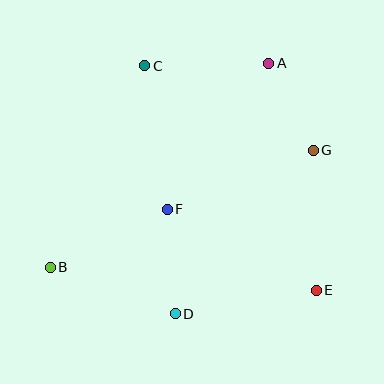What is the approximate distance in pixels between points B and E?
The distance between B and E is approximately 267 pixels.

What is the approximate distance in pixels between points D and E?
The distance between D and E is approximately 143 pixels.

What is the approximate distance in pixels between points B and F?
The distance between B and F is approximately 131 pixels.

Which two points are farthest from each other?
Points A and B are farthest from each other.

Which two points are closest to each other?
Points A and G are closest to each other.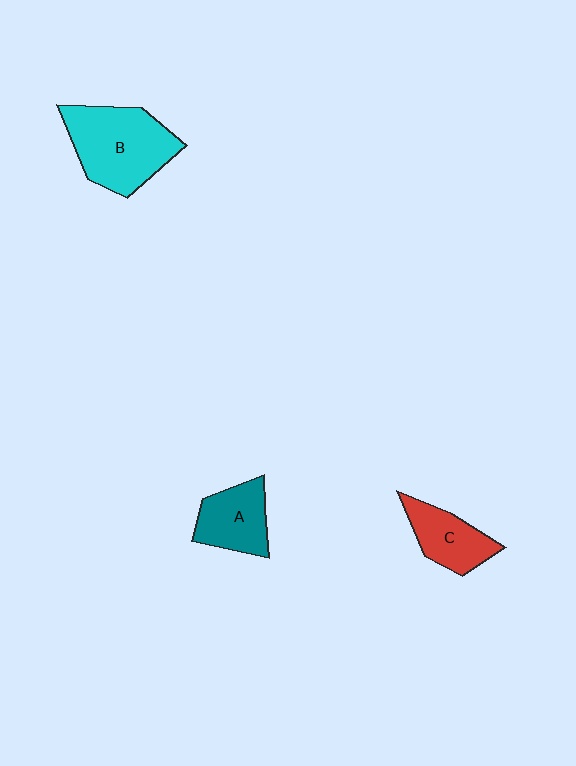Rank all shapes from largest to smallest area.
From largest to smallest: B (cyan), A (teal), C (red).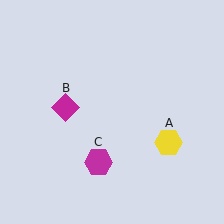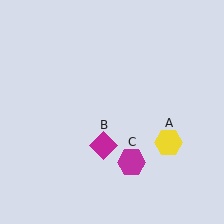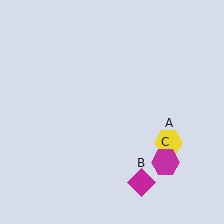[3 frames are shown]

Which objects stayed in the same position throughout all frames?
Yellow hexagon (object A) remained stationary.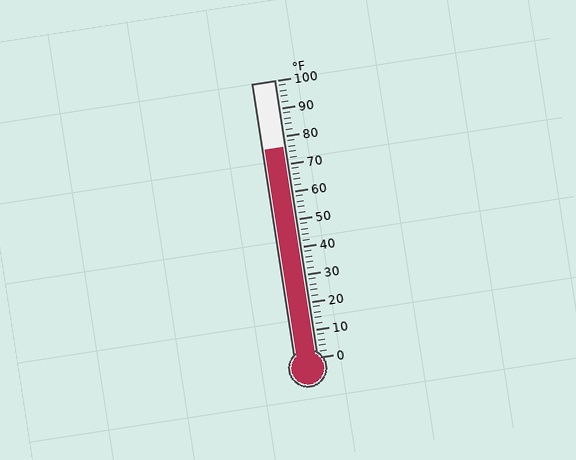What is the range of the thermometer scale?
The thermometer scale ranges from 0°F to 100°F.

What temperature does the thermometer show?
The thermometer shows approximately 76°F.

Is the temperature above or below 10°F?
The temperature is above 10°F.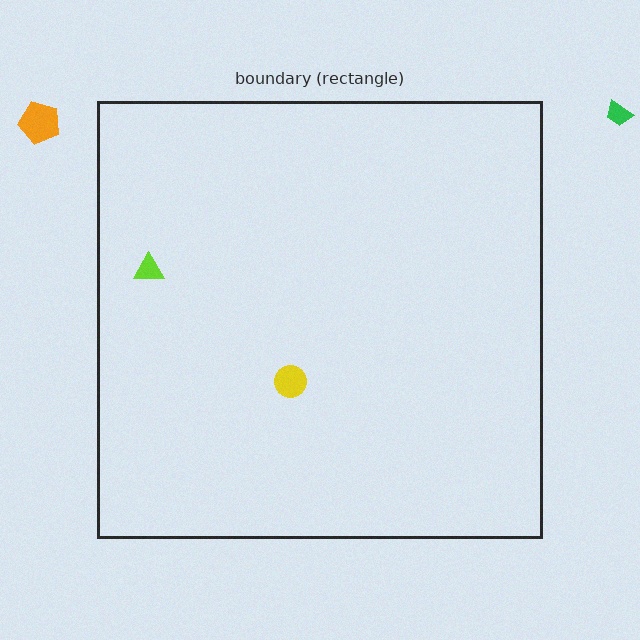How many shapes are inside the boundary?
2 inside, 2 outside.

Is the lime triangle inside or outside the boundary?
Inside.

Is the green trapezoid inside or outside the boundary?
Outside.